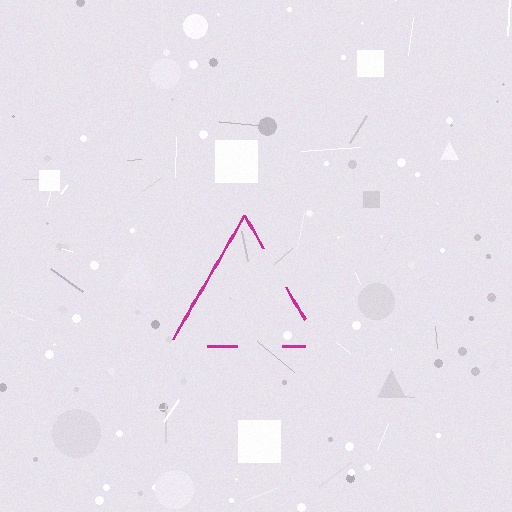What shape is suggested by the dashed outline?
The dashed outline suggests a triangle.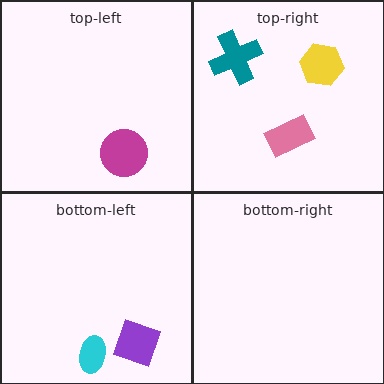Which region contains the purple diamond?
The bottom-left region.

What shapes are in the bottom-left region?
The purple diamond, the cyan ellipse.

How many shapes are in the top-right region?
3.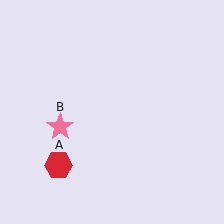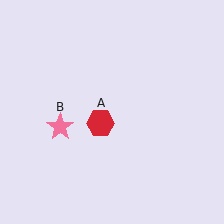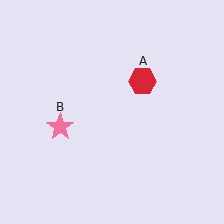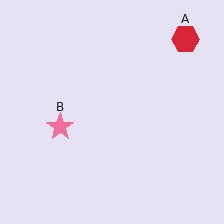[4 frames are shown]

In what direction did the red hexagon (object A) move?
The red hexagon (object A) moved up and to the right.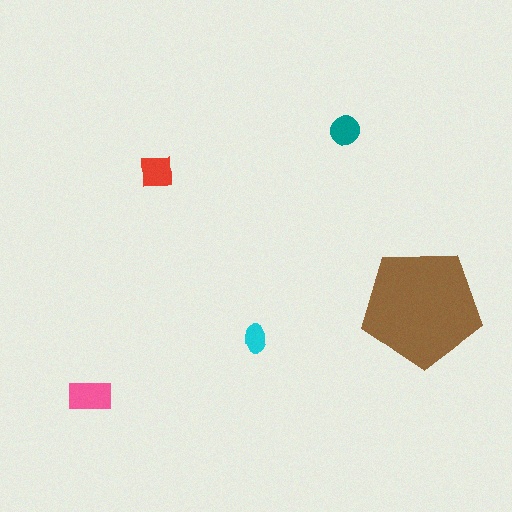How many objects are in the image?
There are 5 objects in the image.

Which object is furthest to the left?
The pink rectangle is leftmost.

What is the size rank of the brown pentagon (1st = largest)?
1st.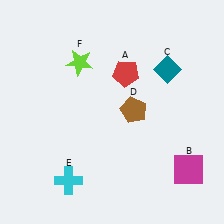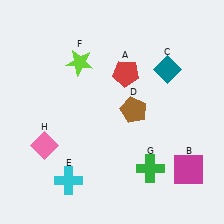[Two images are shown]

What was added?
A green cross (G), a pink diamond (H) were added in Image 2.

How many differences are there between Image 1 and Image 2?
There are 2 differences between the two images.